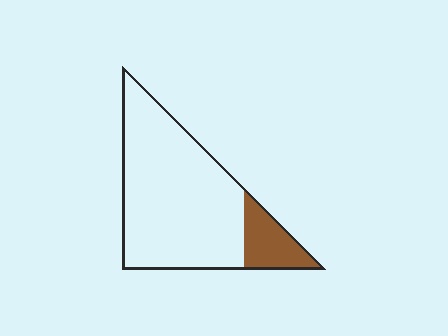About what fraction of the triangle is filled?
About one sixth (1/6).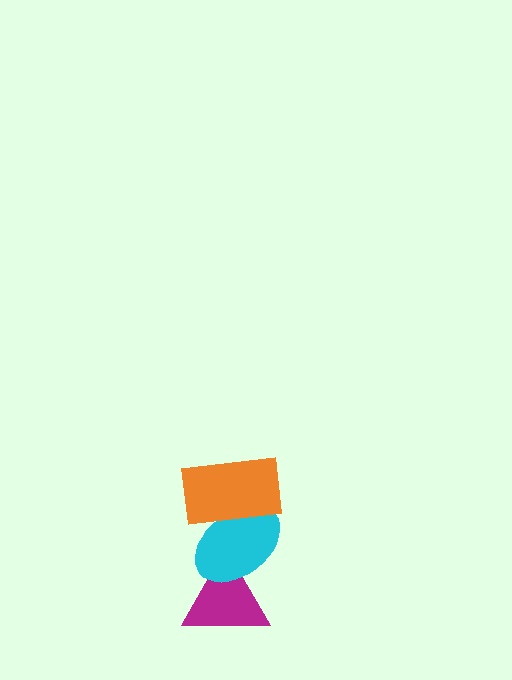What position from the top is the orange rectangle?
The orange rectangle is 1st from the top.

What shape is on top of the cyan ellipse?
The orange rectangle is on top of the cyan ellipse.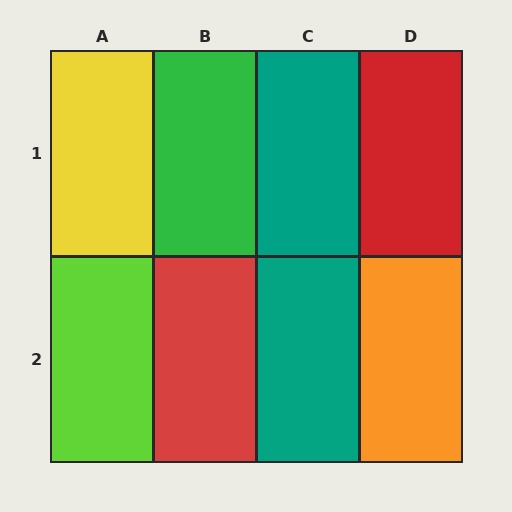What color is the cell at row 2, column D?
Orange.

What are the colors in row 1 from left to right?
Yellow, green, teal, red.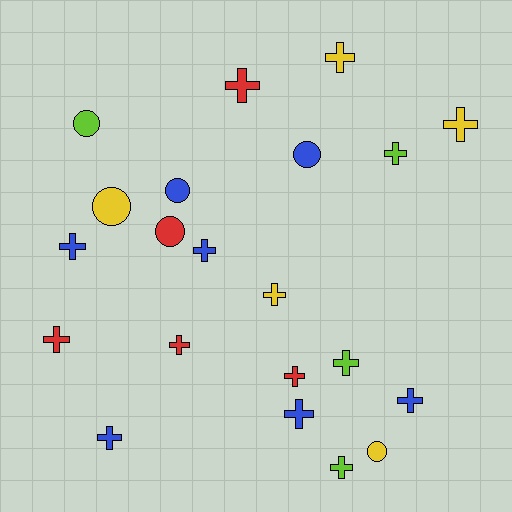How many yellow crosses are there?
There are 3 yellow crosses.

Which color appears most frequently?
Blue, with 7 objects.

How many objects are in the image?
There are 21 objects.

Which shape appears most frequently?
Cross, with 15 objects.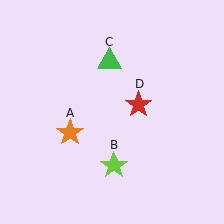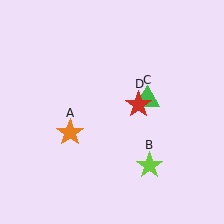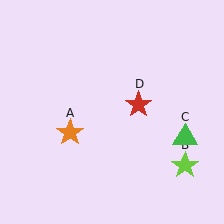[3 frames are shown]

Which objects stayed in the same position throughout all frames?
Orange star (object A) and red star (object D) remained stationary.